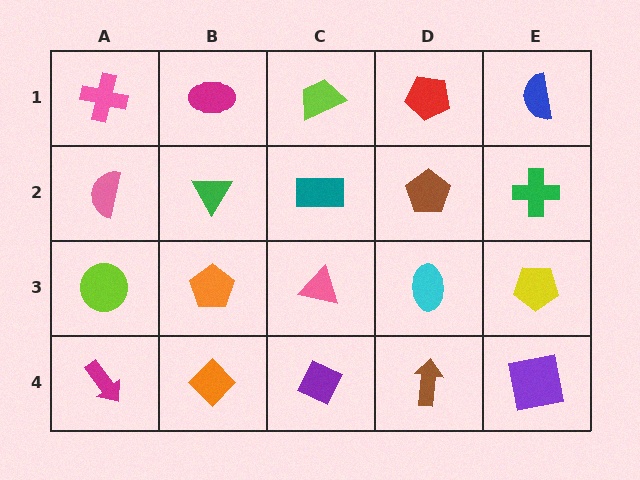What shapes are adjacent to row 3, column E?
A green cross (row 2, column E), a purple square (row 4, column E), a cyan ellipse (row 3, column D).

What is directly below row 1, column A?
A pink semicircle.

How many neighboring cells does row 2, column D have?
4.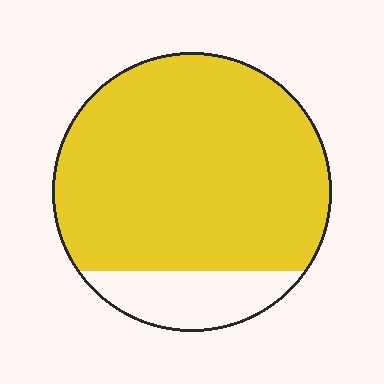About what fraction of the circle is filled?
About five sixths (5/6).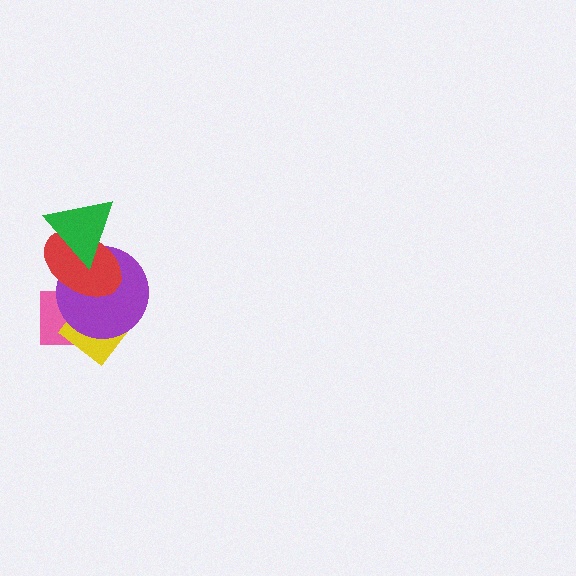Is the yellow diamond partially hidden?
Yes, it is partially covered by another shape.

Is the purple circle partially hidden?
Yes, it is partially covered by another shape.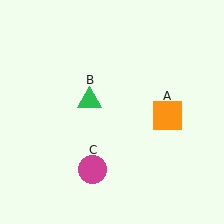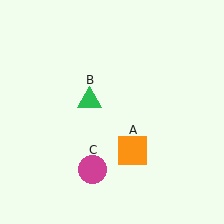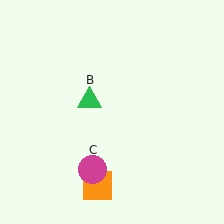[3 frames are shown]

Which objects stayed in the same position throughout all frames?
Green triangle (object B) and magenta circle (object C) remained stationary.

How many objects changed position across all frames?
1 object changed position: orange square (object A).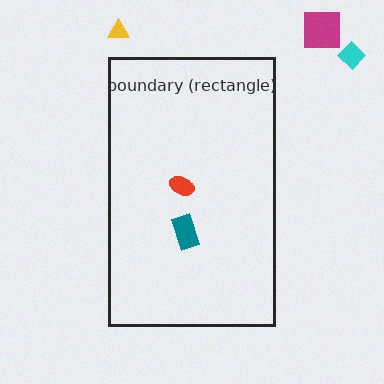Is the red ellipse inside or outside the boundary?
Inside.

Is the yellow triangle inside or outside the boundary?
Outside.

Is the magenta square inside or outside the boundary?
Outside.